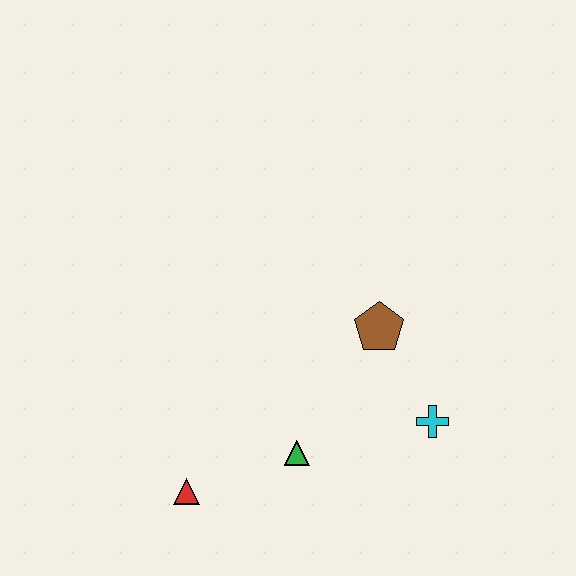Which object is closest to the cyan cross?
The brown pentagon is closest to the cyan cross.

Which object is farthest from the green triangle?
The brown pentagon is farthest from the green triangle.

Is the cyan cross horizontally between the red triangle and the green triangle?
No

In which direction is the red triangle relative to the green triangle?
The red triangle is to the left of the green triangle.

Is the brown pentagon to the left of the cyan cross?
Yes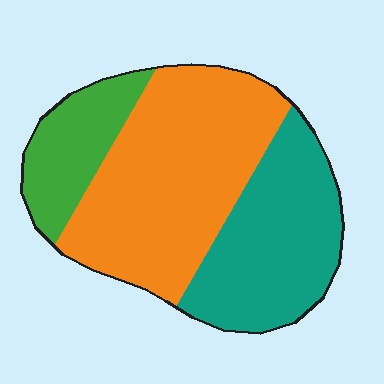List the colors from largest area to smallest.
From largest to smallest: orange, teal, green.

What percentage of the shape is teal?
Teal takes up about one third (1/3) of the shape.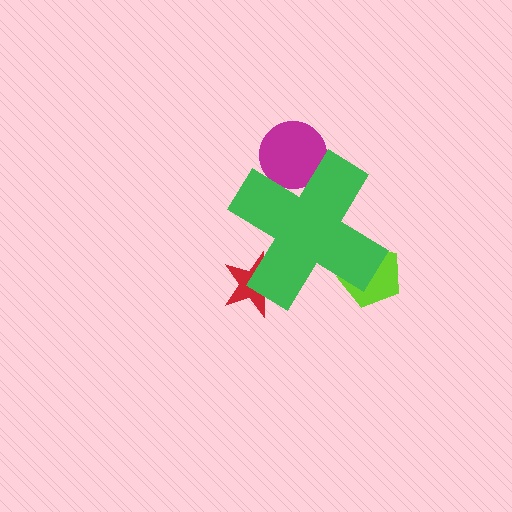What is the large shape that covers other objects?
A green cross.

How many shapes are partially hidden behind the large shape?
3 shapes are partially hidden.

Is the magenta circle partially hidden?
Yes, the magenta circle is partially hidden behind the green cross.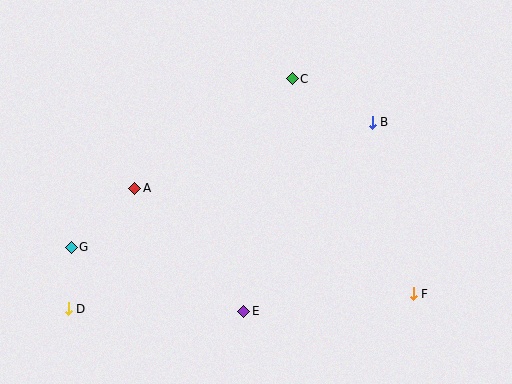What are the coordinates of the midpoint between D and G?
The midpoint between D and G is at (70, 278).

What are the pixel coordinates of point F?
Point F is at (413, 294).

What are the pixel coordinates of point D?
Point D is at (68, 309).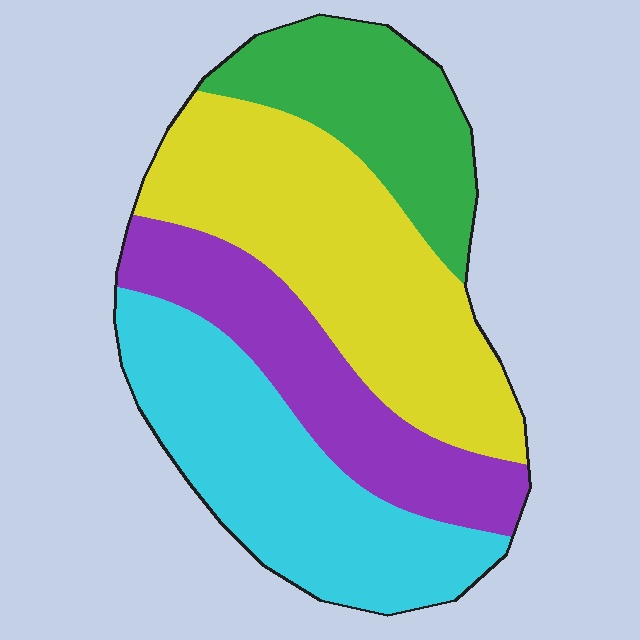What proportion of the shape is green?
Green covers 18% of the shape.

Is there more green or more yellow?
Yellow.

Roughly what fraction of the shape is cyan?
Cyan covers 28% of the shape.